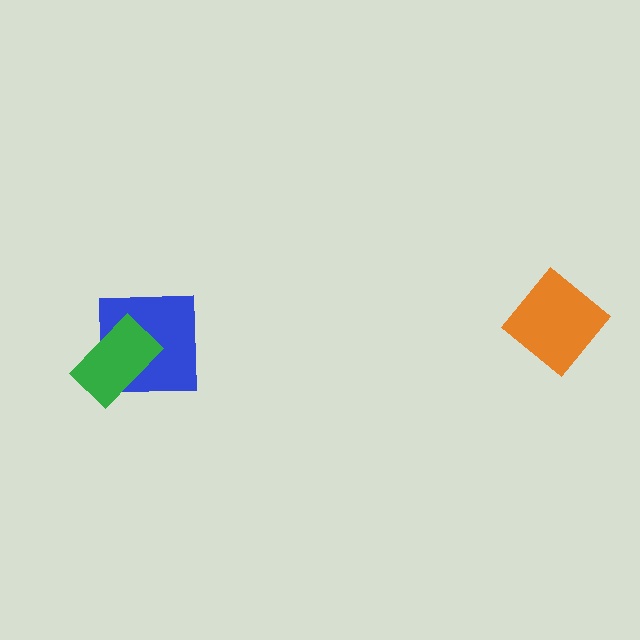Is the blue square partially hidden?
Yes, it is partially covered by another shape.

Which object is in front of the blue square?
The green rectangle is in front of the blue square.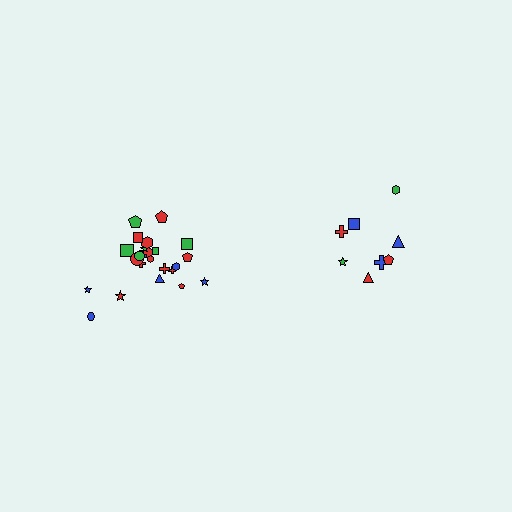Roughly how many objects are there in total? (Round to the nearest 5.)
Roughly 35 objects in total.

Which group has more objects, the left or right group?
The left group.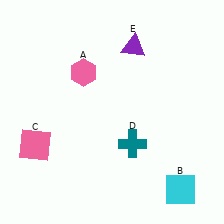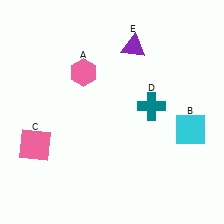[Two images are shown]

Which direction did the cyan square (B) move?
The cyan square (B) moved up.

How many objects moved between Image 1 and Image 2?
2 objects moved between the two images.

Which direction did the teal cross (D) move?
The teal cross (D) moved up.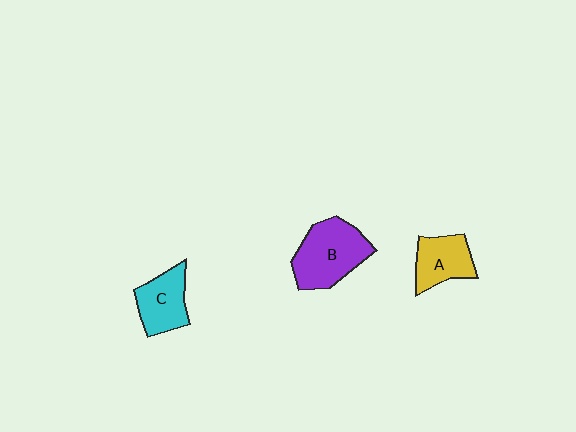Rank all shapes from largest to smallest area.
From largest to smallest: B (purple), C (cyan), A (yellow).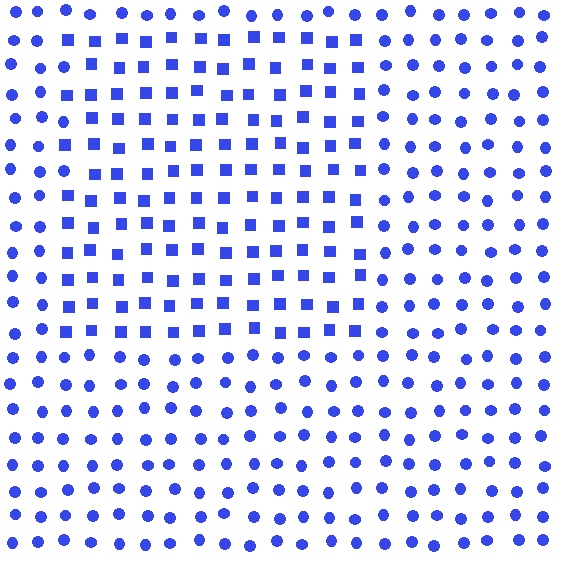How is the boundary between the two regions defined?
The boundary is defined by a change in element shape: squares inside vs. circles outside. All elements share the same color and spacing.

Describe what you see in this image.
The image is filled with small blue elements arranged in a uniform grid. A rectangle-shaped region contains squares, while the surrounding area contains circles. The boundary is defined purely by the change in element shape.